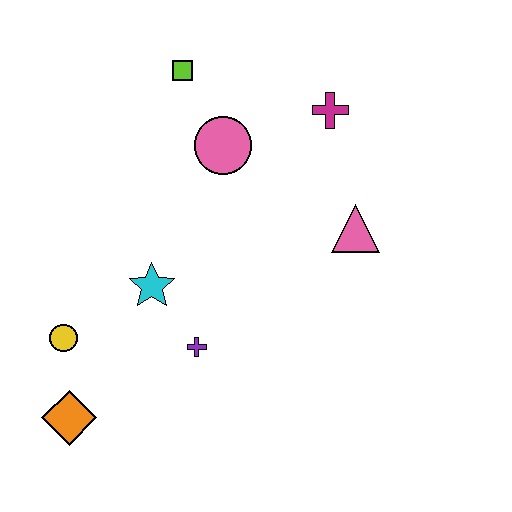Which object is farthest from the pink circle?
The orange diamond is farthest from the pink circle.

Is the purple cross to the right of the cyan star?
Yes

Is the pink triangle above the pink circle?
No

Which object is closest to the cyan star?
The purple cross is closest to the cyan star.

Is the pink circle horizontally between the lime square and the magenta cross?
Yes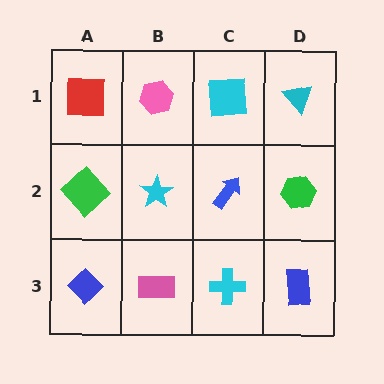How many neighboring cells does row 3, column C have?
3.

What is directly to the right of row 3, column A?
A pink rectangle.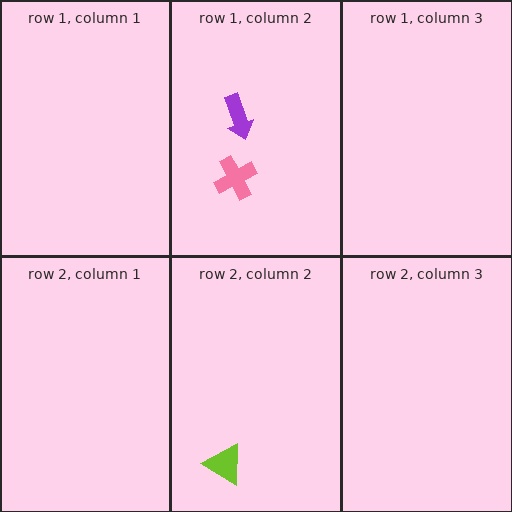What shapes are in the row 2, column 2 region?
The lime triangle.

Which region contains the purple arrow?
The row 1, column 2 region.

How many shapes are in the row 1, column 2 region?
2.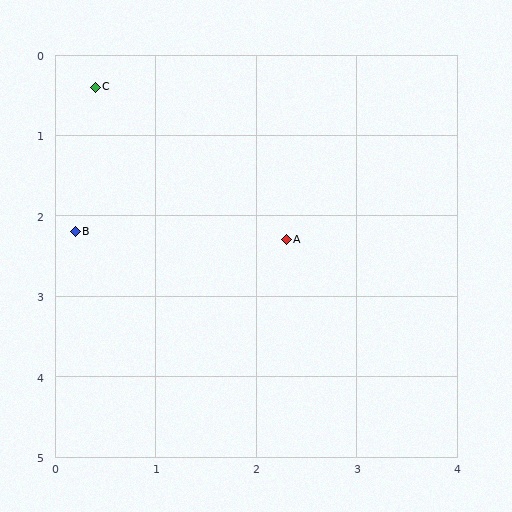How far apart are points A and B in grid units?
Points A and B are about 2.1 grid units apart.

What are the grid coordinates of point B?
Point B is at approximately (0.2, 2.2).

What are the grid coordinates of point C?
Point C is at approximately (0.4, 0.4).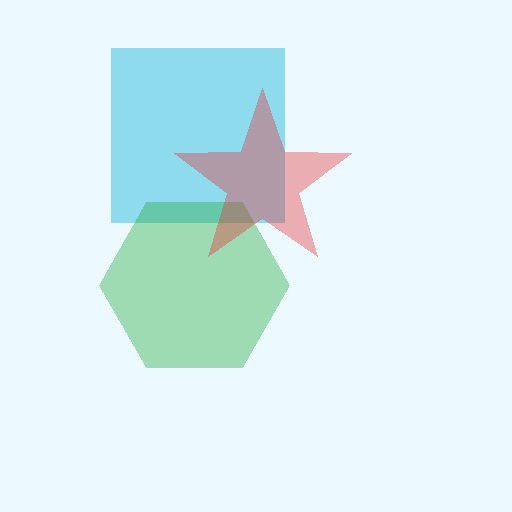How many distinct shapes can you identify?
There are 3 distinct shapes: a cyan square, a green hexagon, a red star.